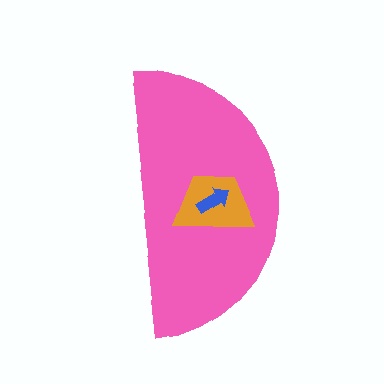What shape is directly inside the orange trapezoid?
The blue arrow.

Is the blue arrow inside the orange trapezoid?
Yes.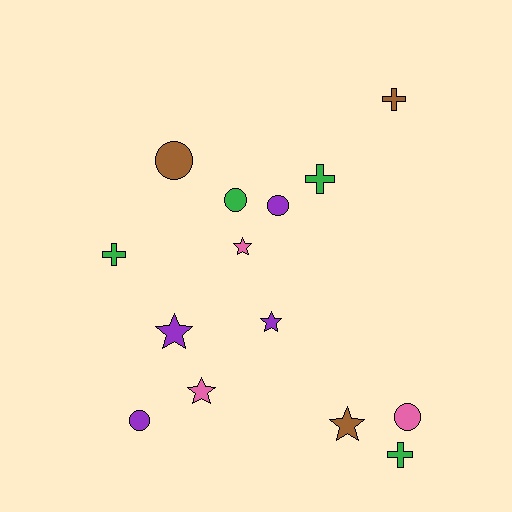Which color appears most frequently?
Purple, with 4 objects.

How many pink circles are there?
There is 1 pink circle.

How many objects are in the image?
There are 14 objects.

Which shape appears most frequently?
Circle, with 5 objects.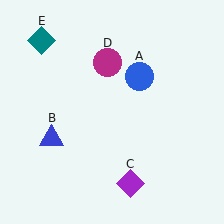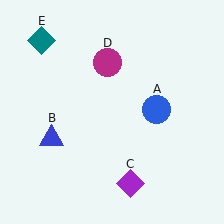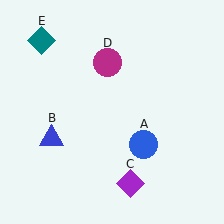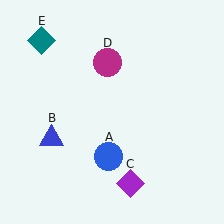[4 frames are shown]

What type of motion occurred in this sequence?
The blue circle (object A) rotated clockwise around the center of the scene.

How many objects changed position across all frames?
1 object changed position: blue circle (object A).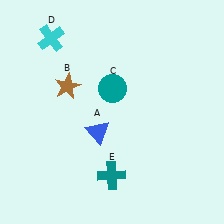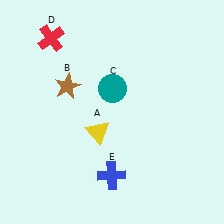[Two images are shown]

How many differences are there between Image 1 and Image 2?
There are 3 differences between the two images.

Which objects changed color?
A changed from blue to yellow. D changed from cyan to red. E changed from teal to blue.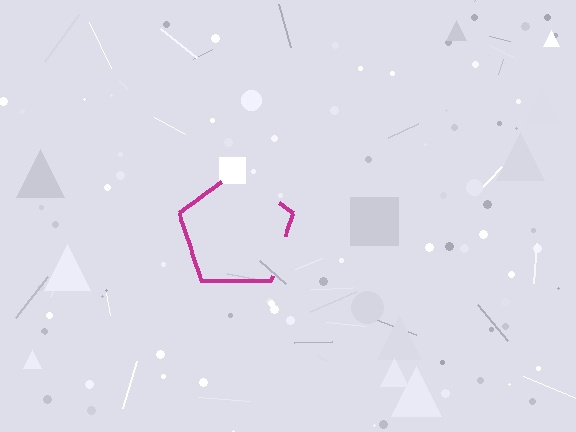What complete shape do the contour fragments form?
The contour fragments form a pentagon.